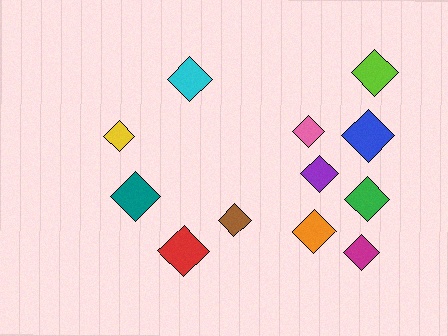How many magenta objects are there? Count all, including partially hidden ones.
There is 1 magenta object.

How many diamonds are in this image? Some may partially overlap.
There are 12 diamonds.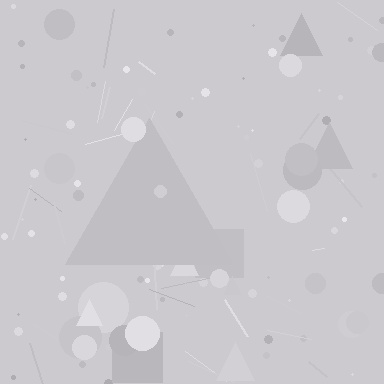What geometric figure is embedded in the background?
A triangle is embedded in the background.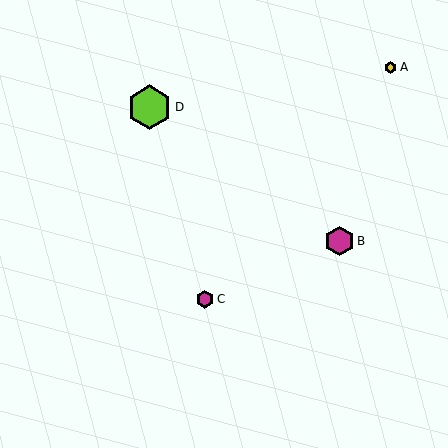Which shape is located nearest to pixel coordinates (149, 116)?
The lime hexagon (labeled D) at (149, 107) is nearest to that location.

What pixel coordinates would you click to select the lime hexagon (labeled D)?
Click at (149, 107) to select the lime hexagon D.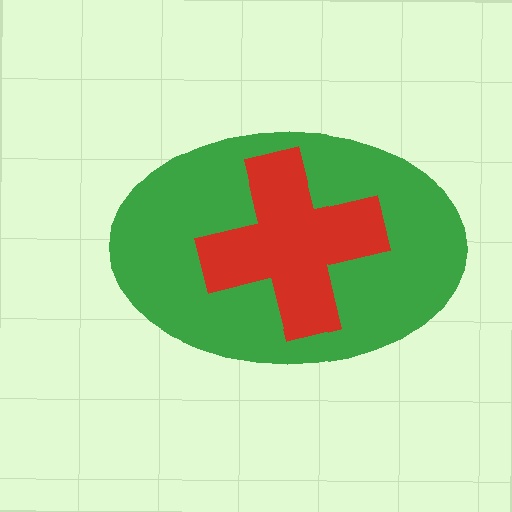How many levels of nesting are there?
2.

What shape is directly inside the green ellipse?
The red cross.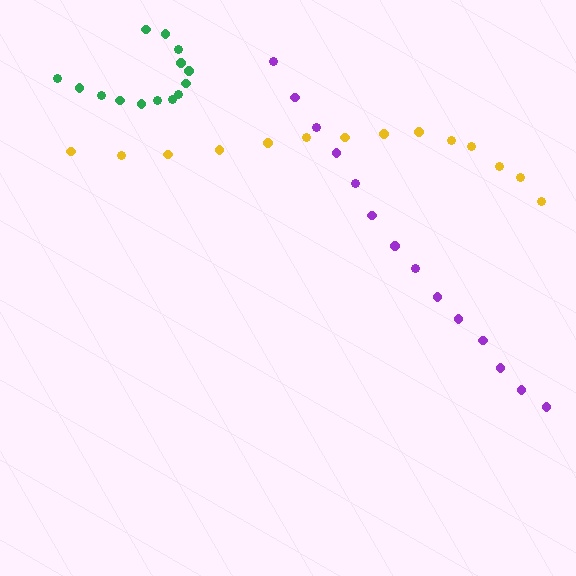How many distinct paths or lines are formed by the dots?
There are 3 distinct paths.